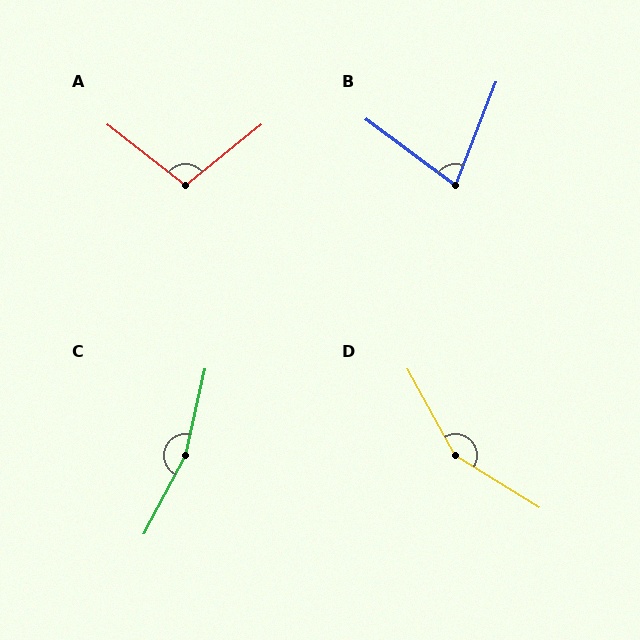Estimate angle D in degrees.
Approximately 151 degrees.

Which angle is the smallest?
B, at approximately 75 degrees.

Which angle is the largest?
C, at approximately 165 degrees.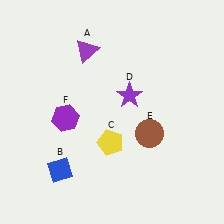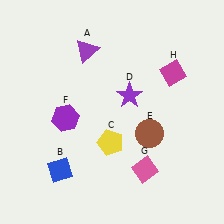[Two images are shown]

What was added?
A pink diamond (G), a magenta diamond (H) were added in Image 2.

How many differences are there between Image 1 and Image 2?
There are 2 differences between the two images.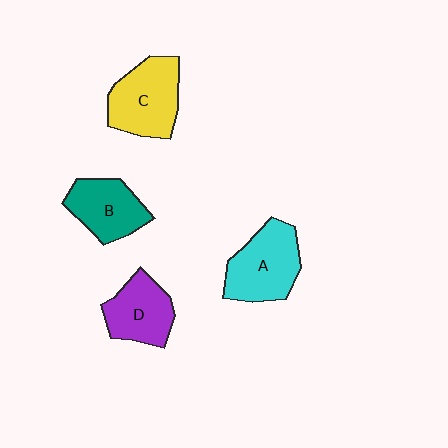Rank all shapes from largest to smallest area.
From largest to smallest: C (yellow), A (cyan), B (teal), D (purple).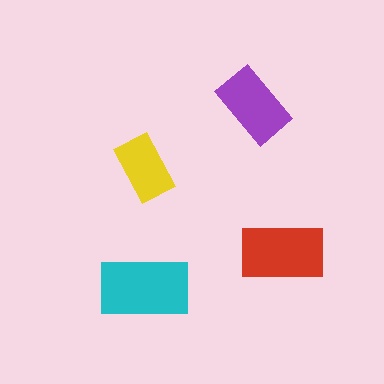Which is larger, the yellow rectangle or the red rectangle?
The red one.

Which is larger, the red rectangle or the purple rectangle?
The red one.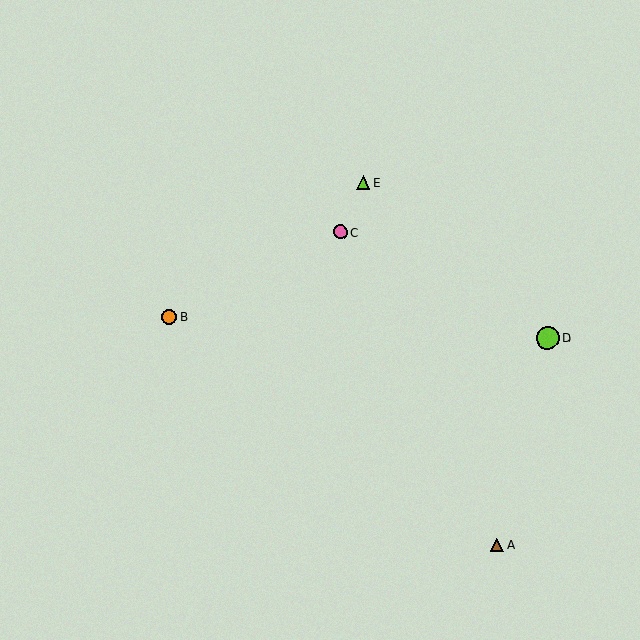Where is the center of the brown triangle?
The center of the brown triangle is at (497, 545).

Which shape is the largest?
The lime circle (labeled D) is the largest.